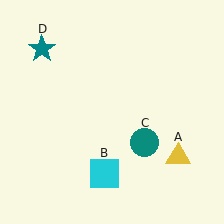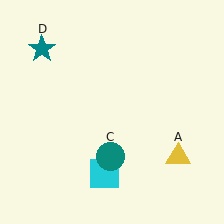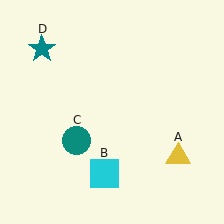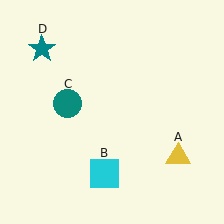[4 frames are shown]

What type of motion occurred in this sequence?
The teal circle (object C) rotated clockwise around the center of the scene.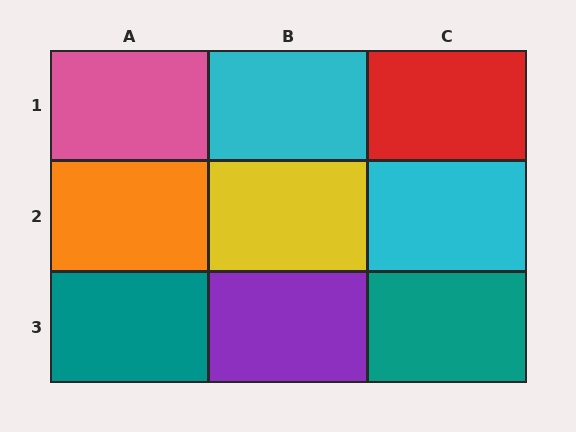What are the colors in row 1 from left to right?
Pink, cyan, red.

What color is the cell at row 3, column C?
Teal.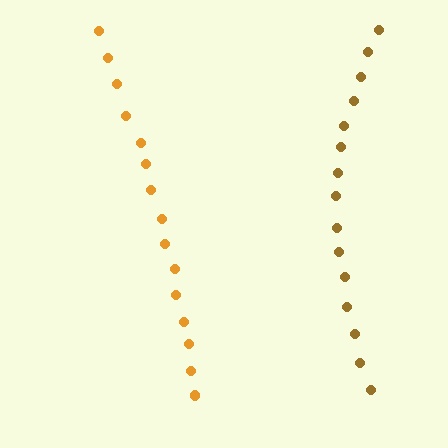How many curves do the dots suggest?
There are 2 distinct paths.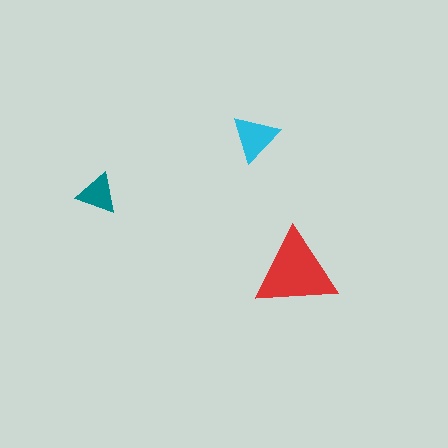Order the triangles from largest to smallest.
the red one, the cyan one, the teal one.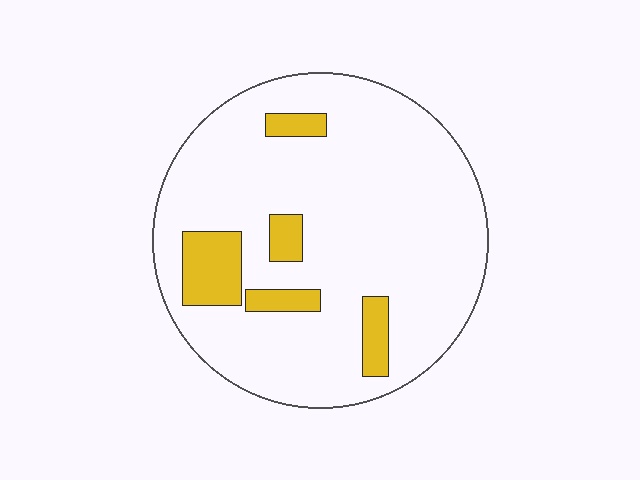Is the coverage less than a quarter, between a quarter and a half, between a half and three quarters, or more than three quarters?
Less than a quarter.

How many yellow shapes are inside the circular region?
5.